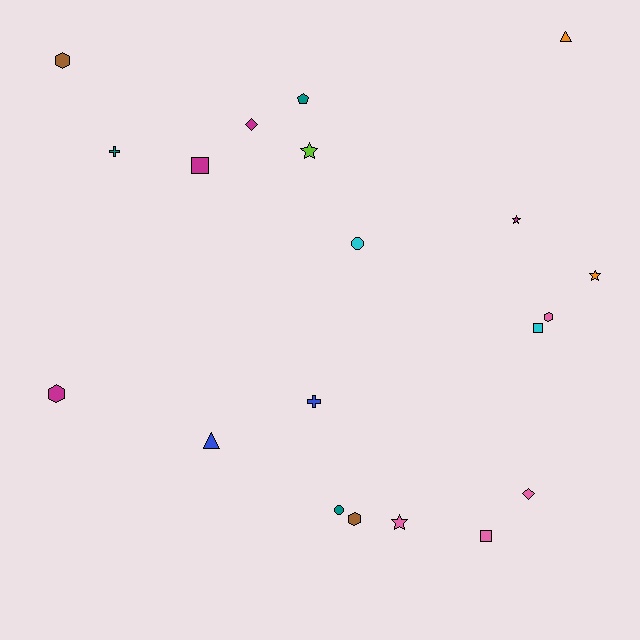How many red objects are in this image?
There are no red objects.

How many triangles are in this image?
There are 2 triangles.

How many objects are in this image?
There are 20 objects.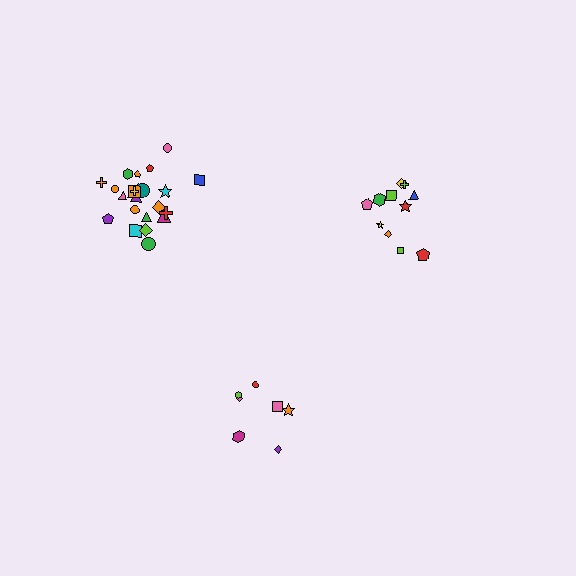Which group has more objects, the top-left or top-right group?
The top-left group.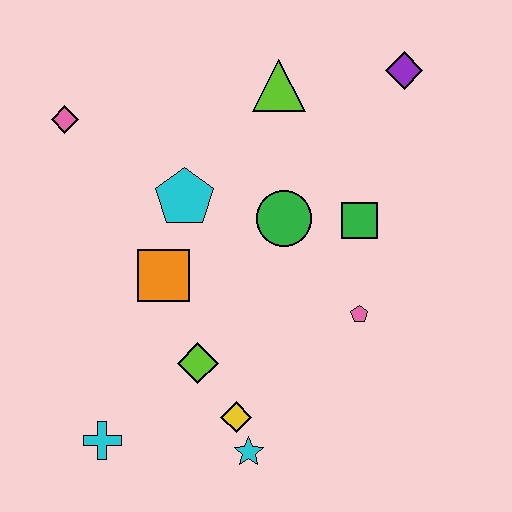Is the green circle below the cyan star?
No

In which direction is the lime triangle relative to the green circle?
The lime triangle is above the green circle.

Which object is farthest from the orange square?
The purple diamond is farthest from the orange square.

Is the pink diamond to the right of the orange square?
No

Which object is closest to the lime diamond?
The yellow diamond is closest to the lime diamond.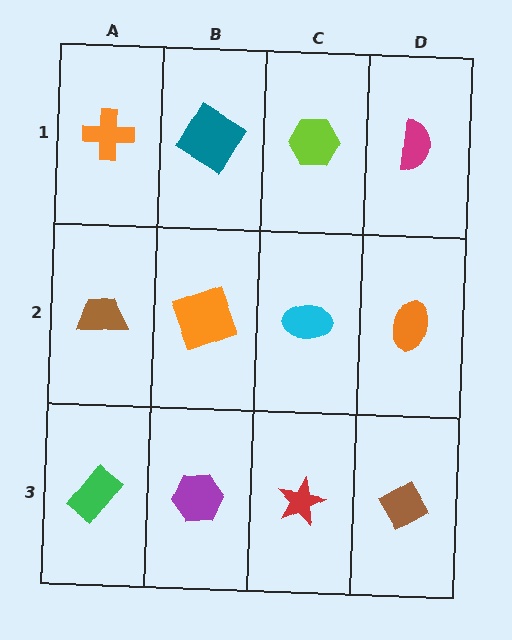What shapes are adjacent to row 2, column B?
A teal diamond (row 1, column B), a purple hexagon (row 3, column B), a brown trapezoid (row 2, column A), a cyan ellipse (row 2, column C).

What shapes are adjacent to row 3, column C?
A cyan ellipse (row 2, column C), a purple hexagon (row 3, column B), a brown diamond (row 3, column D).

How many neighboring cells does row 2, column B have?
4.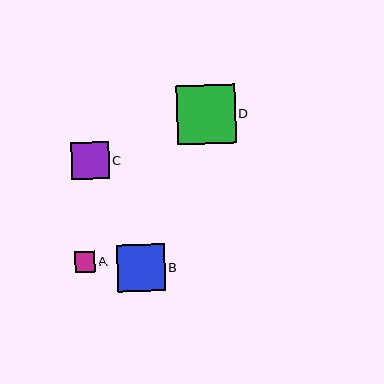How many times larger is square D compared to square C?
Square D is approximately 1.6 times the size of square C.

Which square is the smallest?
Square A is the smallest with a size of approximately 21 pixels.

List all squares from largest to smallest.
From largest to smallest: D, B, C, A.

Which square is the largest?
Square D is the largest with a size of approximately 59 pixels.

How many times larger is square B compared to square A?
Square B is approximately 2.3 times the size of square A.